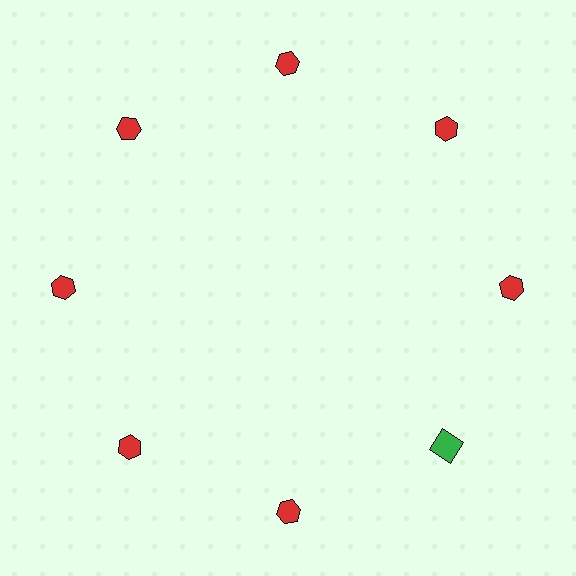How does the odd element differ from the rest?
It differs in both color (green instead of red) and shape (square instead of hexagon).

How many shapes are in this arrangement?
There are 8 shapes arranged in a ring pattern.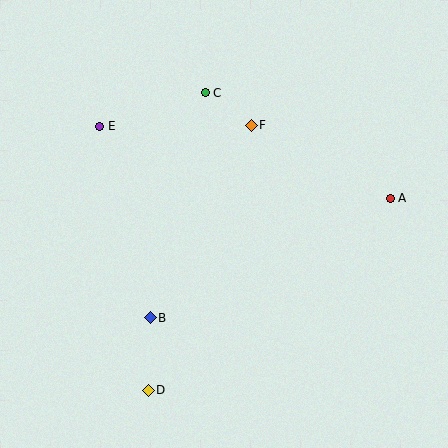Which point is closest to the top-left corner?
Point E is closest to the top-left corner.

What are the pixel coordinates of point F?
Point F is at (251, 125).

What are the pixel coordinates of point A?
Point A is at (390, 198).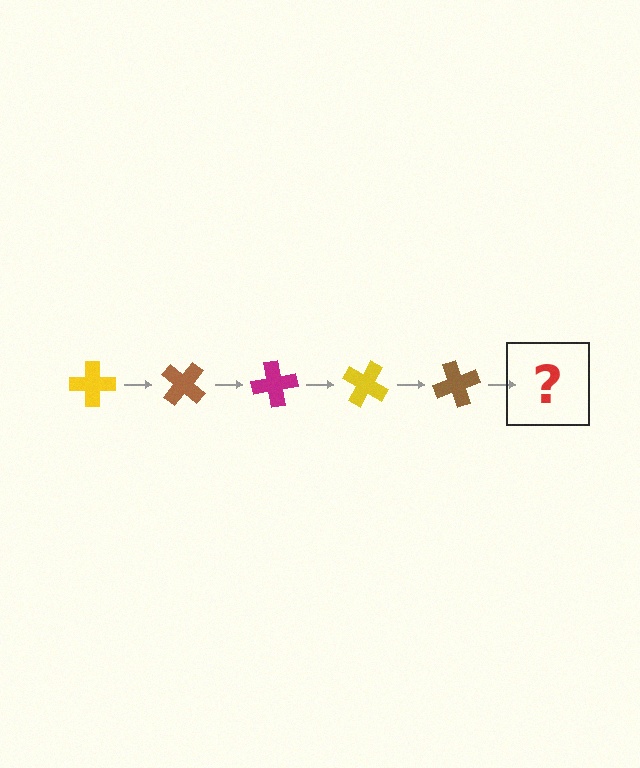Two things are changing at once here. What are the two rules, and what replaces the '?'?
The two rules are that it rotates 40 degrees each step and the color cycles through yellow, brown, and magenta. The '?' should be a magenta cross, rotated 200 degrees from the start.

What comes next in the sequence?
The next element should be a magenta cross, rotated 200 degrees from the start.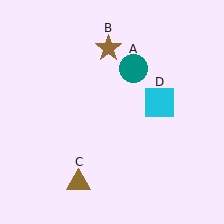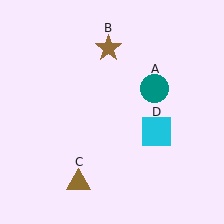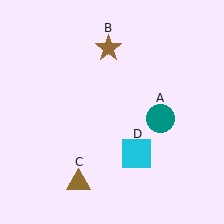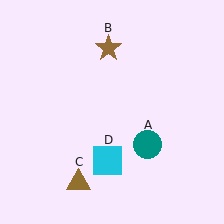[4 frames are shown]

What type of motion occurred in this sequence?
The teal circle (object A), cyan square (object D) rotated clockwise around the center of the scene.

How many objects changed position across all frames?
2 objects changed position: teal circle (object A), cyan square (object D).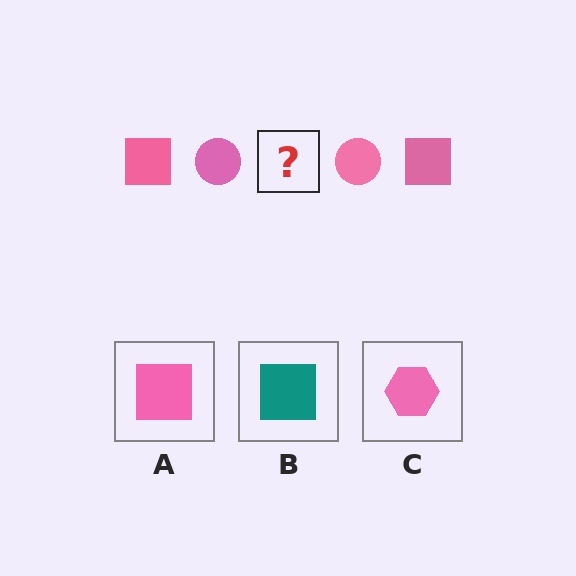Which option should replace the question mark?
Option A.